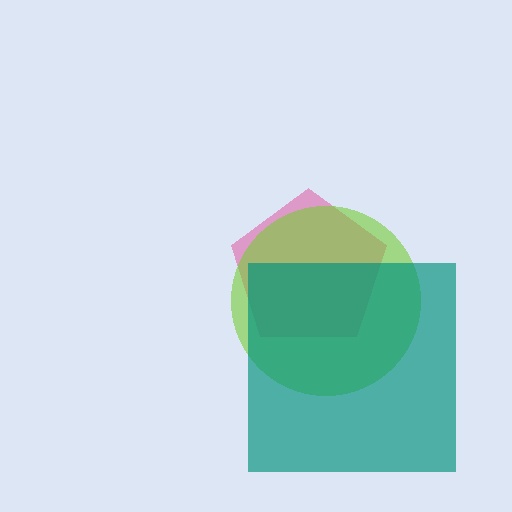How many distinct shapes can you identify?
There are 3 distinct shapes: a pink pentagon, a lime circle, a teal square.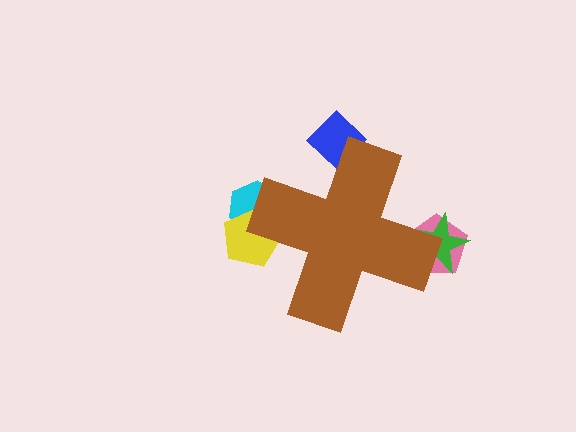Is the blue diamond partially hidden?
Yes, the blue diamond is partially hidden behind the brown cross.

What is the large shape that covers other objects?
A brown cross.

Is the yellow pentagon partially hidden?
Yes, the yellow pentagon is partially hidden behind the brown cross.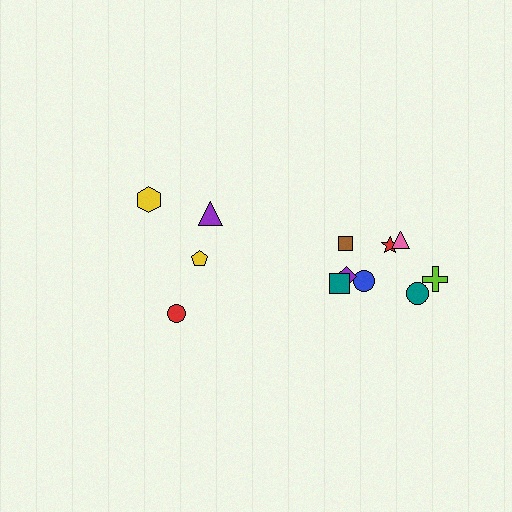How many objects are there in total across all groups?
There are 12 objects.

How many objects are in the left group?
There are 4 objects.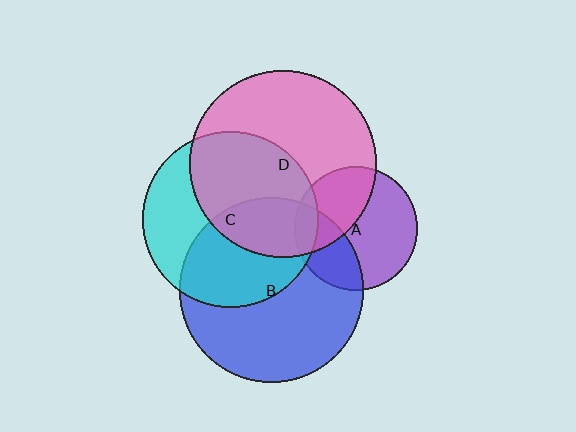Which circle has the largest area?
Circle D (pink).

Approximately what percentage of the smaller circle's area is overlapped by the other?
Approximately 45%.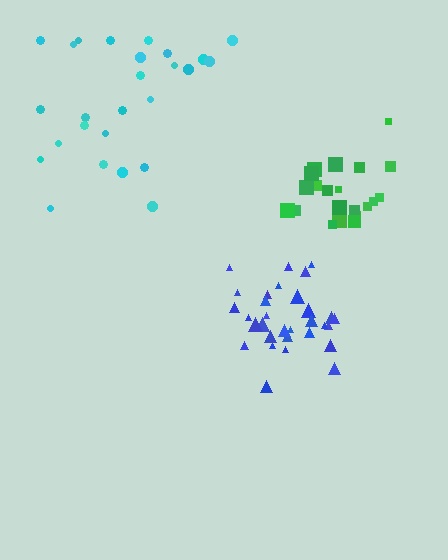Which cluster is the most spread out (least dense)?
Cyan.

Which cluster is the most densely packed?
Blue.